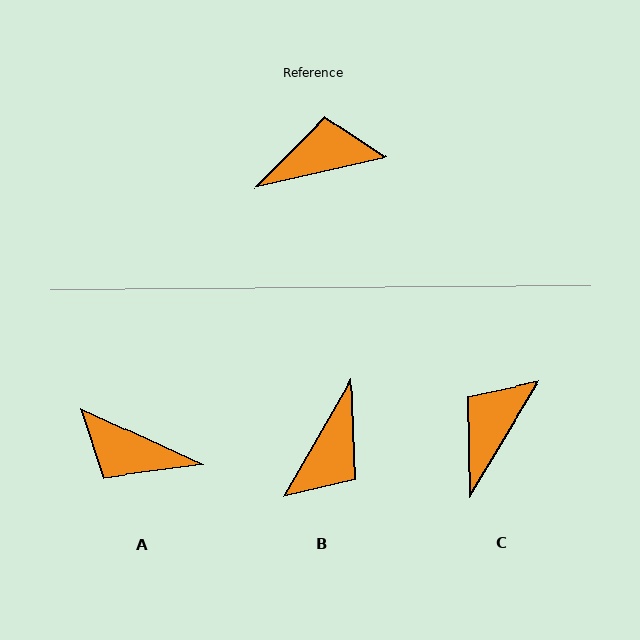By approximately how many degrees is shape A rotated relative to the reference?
Approximately 142 degrees counter-clockwise.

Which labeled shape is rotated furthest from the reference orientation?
A, about 142 degrees away.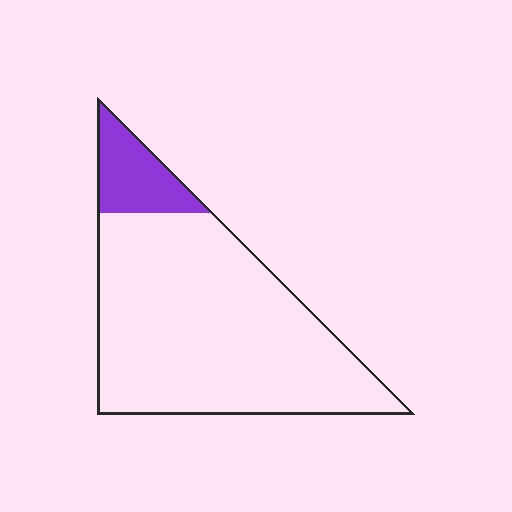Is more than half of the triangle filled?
No.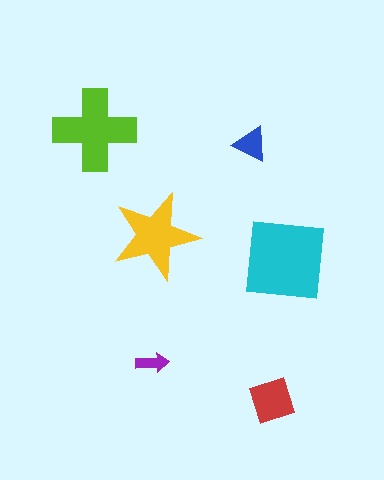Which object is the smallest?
The purple arrow.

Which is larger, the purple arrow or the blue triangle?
The blue triangle.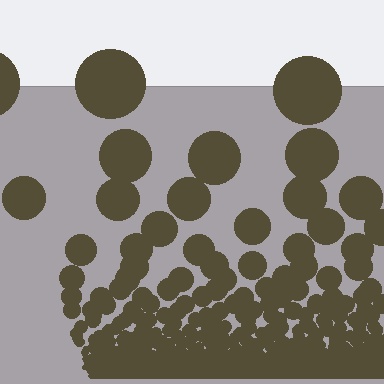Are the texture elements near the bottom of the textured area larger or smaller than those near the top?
Smaller. The gradient is inverted — elements near the bottom are smaller and denser.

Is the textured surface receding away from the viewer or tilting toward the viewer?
The surface appears to tilt toward the viewer. Texture elements get larger and sparser toward the top.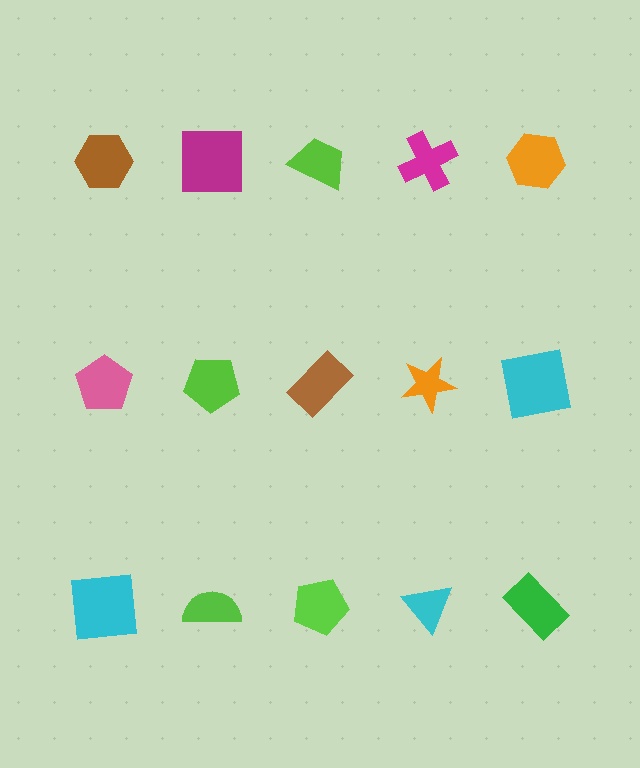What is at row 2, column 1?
A pink pentagon.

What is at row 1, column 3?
A lime trapezoid.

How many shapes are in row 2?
5 shapes.